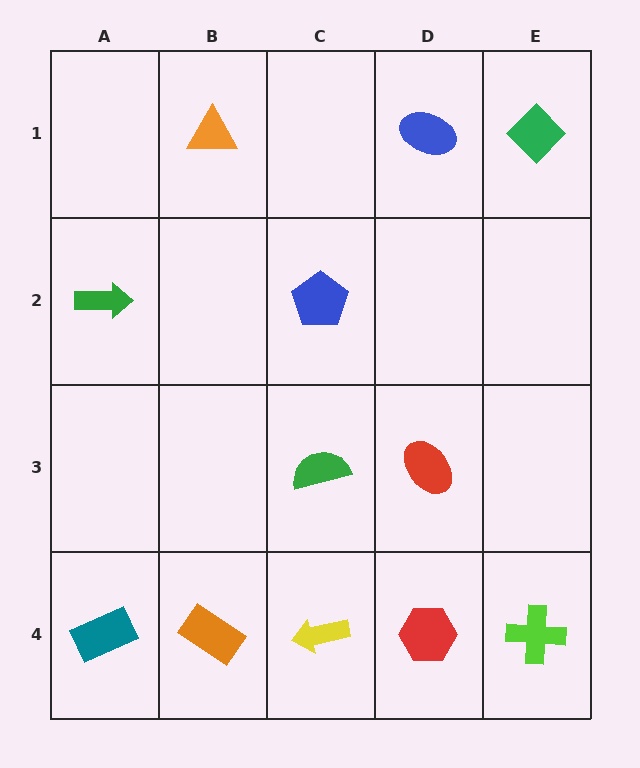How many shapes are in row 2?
2 shapes.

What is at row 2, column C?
A blue pentagon.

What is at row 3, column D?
A red ellipse.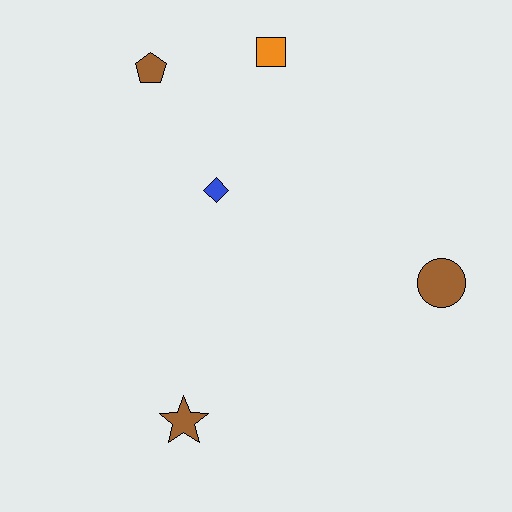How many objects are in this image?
There are 5 objects.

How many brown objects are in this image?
There are 3 brown objects.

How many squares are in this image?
There is 1 square.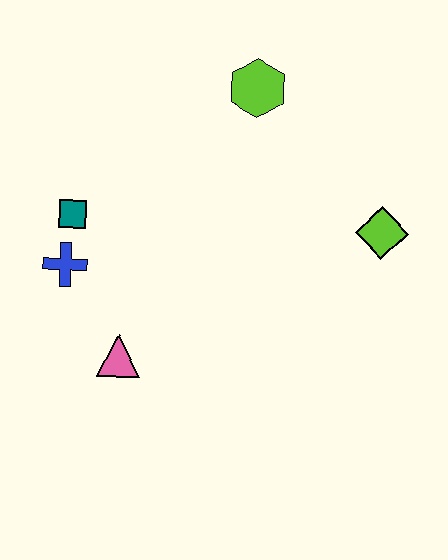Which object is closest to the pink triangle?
The blue cross is closest to the pink triangle.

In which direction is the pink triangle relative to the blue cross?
The pink triangle is below the blue cross.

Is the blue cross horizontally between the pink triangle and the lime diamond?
No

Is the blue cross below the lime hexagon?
Yes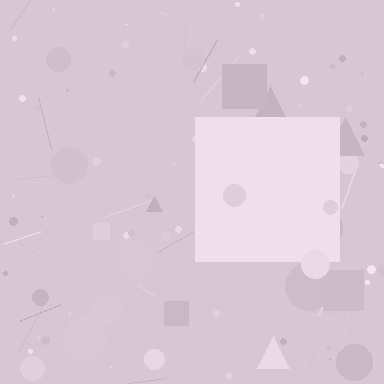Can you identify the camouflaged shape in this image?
The camouflaged shape is a square.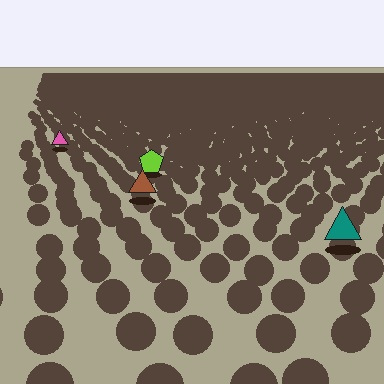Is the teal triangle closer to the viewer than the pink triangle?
Yes. The teal triangle is closer — you can tell from the texture gradient: the ground texture is coarser near it.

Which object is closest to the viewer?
The teal triangle is closest. The texture marks near it are larger and more spread out.